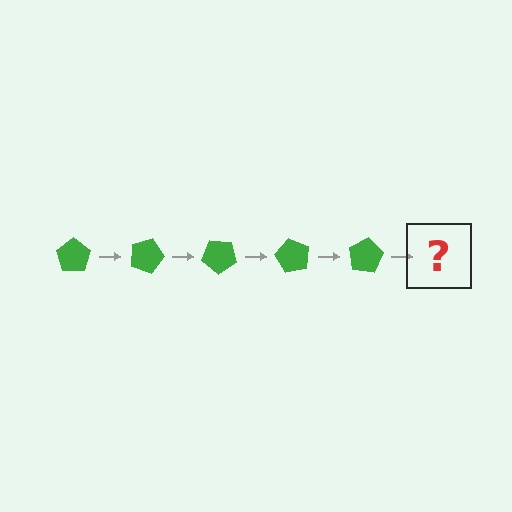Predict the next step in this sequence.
The next step is a green pentagon rotated 100 degrees.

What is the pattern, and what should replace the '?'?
The pattern is that the pentagon rotates 20 degrees each step. The '?' should be a green pentagon rotated 100 degrees.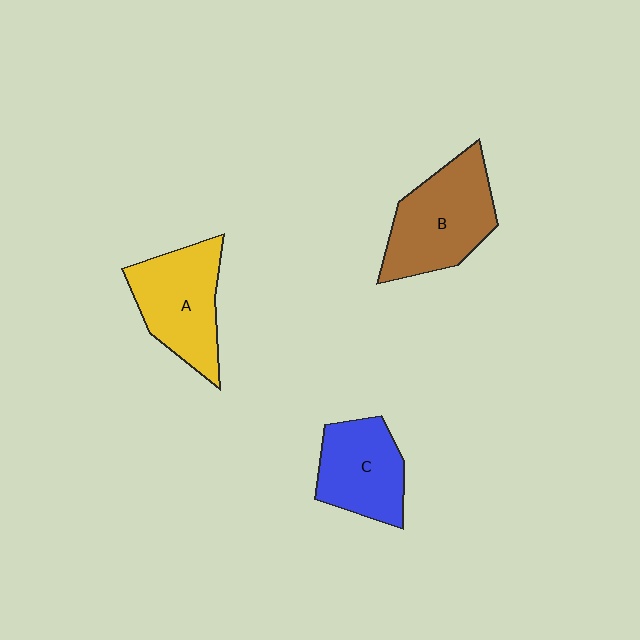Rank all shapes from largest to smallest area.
From largest to smallest: B (brown), A (yellow), C (blue).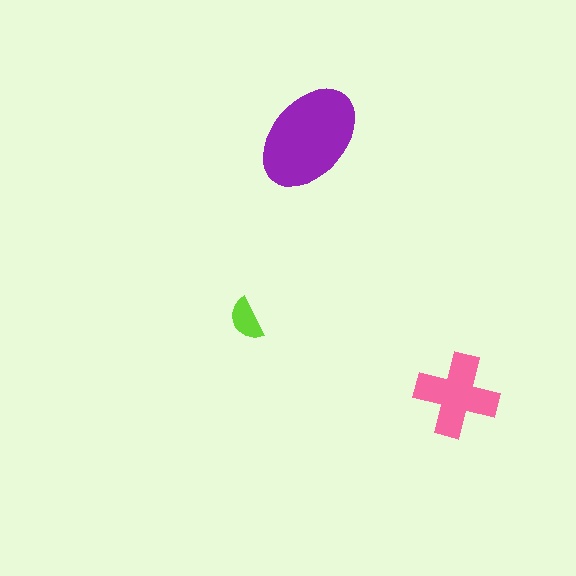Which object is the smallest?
The lime semicircle.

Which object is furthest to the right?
The pink cross is rightmost.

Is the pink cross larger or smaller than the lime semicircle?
Larger.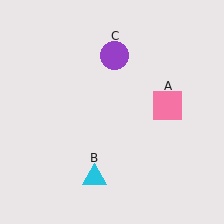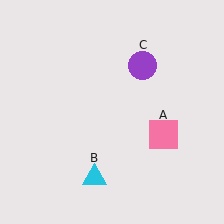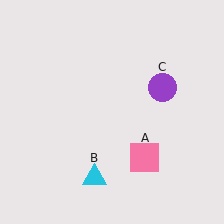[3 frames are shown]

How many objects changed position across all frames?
2 objects changed position: pink square (object A), purple circle (object C).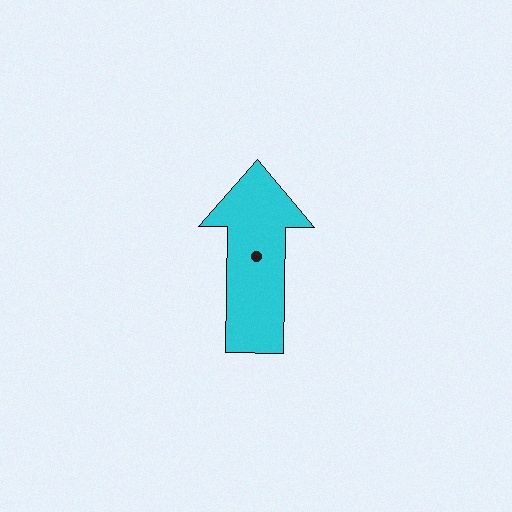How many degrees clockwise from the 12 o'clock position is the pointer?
Approximately 1 degrees.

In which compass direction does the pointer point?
North.